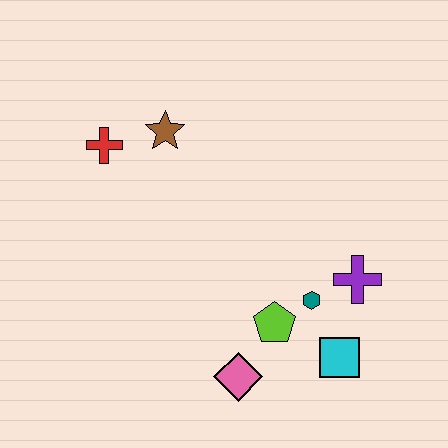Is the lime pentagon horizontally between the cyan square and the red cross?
Yes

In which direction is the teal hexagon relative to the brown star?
The teal hexagon is below the brown star.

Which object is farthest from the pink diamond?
The red cross is farthest from the pink diamond.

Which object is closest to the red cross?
The brown star is closest to the red cross.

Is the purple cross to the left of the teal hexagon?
No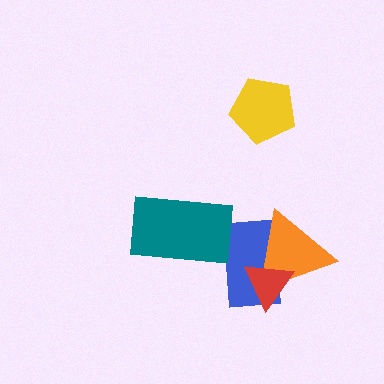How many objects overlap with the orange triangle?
2 objects overlap with the orange triangle.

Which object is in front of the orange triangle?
The red triangle is in front of the orange triangle.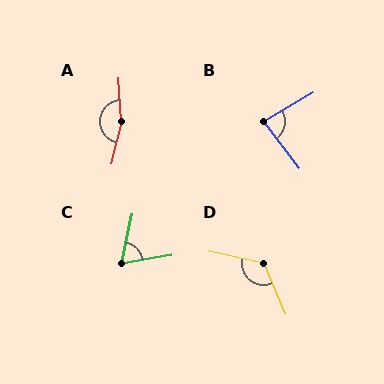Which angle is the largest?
A, at approximately 164 degrees.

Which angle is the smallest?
C, at approximately 69 degrees.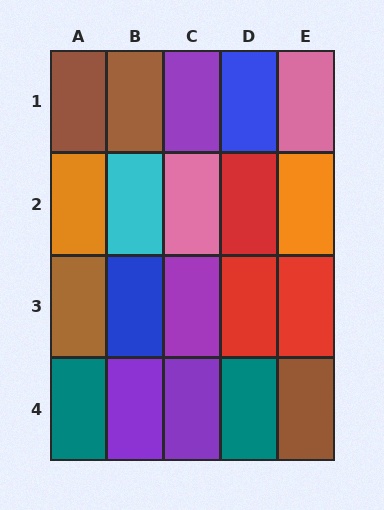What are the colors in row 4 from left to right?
Teal, purple, purple, teal, brown.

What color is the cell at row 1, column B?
Brown.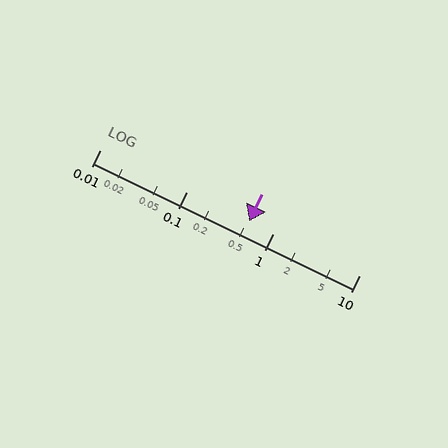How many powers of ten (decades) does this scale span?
The scale spans 3 decades, from 0.01 to 10.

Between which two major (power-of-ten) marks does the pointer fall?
The pointer is between 0.1 and 1.